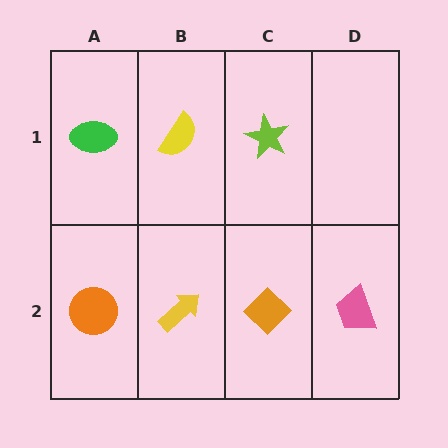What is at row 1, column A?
A green ellipse.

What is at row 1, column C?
A lime star.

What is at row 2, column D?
A pink trapezoid.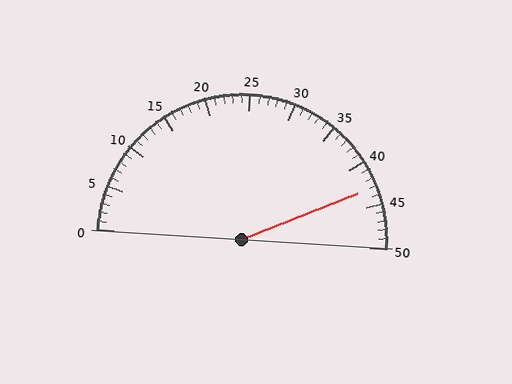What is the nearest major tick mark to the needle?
The nearest major tick mark is 45.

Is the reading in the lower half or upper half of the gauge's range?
The reading is in the upper half of the range (0 to 50).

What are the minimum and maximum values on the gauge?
The gauge ranges from 0 to 50.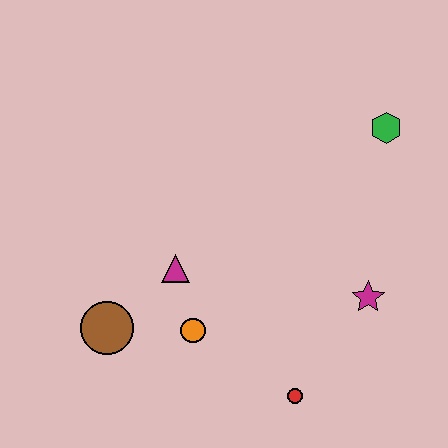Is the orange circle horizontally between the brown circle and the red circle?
Yes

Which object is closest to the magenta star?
The red circle is closest to the magenta star.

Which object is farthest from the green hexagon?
The brown circle is farthest from the green hexagon.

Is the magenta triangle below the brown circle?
No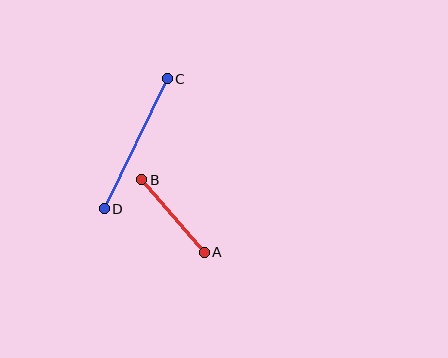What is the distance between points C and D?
The distance is approximately 145 pixels.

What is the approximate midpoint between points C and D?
The midpoint is at approximately (136, 144) pixels.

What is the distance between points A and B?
The distance is approximately 96 pixels.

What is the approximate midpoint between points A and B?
The midpoint is at approximately (173, 216) pixels.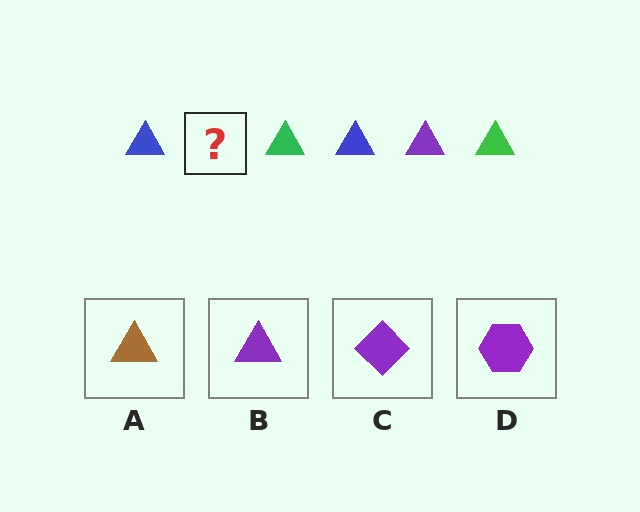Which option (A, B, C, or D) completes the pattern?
B.